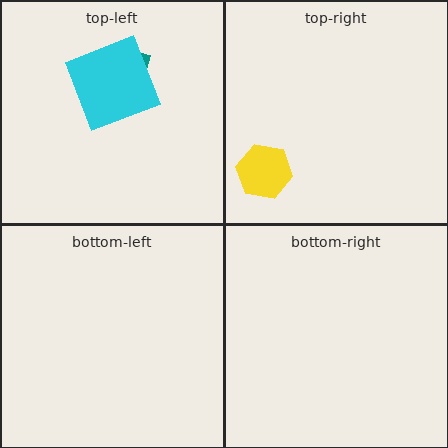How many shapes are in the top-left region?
2.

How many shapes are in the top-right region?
1.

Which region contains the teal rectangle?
The top-left region.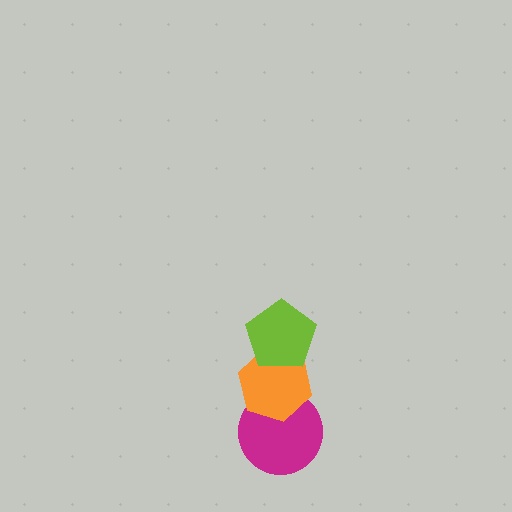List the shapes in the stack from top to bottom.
From top to bottom: the lime pentagon, the orange hexagon, the magenta circle.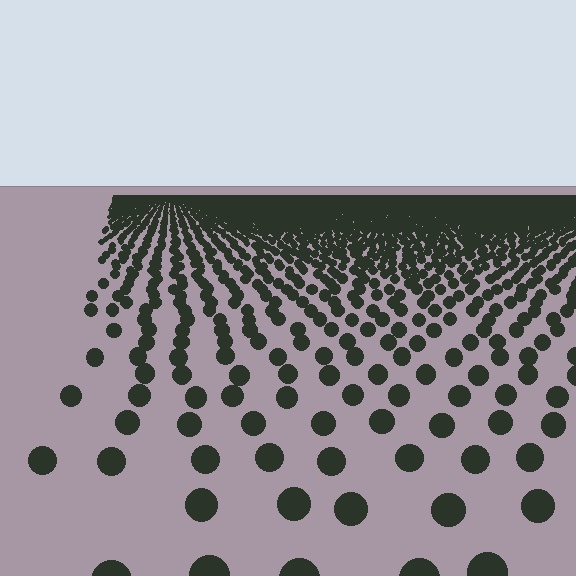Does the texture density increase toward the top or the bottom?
Density increases toward the top.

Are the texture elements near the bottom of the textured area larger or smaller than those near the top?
Larger. Near the bottom, elements are closer to the viewer and appear at a bigger on-screen size.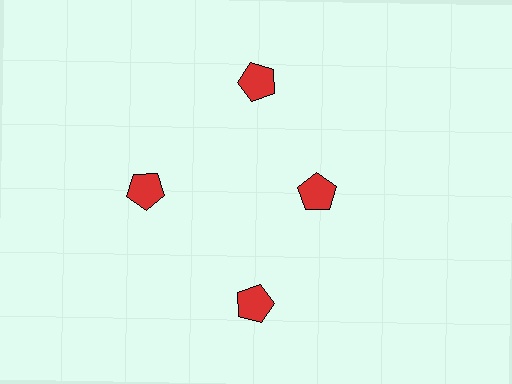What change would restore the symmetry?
The symmetry would be restored by moving it outward, back onto the ring so that all 4 pentagons sit at equal angles and equal distance from the center.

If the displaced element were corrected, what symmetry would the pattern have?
It would have 4-fold rotational symmetry — the pattern would map onto itself every 90 degrees.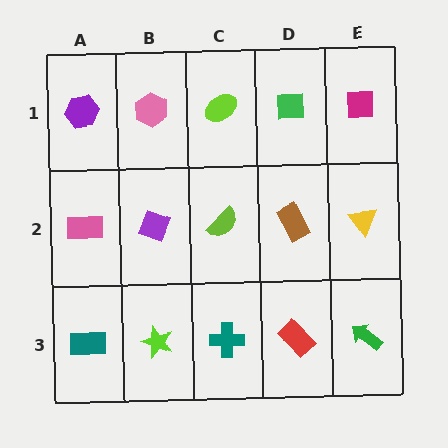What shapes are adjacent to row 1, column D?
A brown rectangle (row 2, column D), a lime ellipse (row 1, column C), a magenta square (row 1, column E).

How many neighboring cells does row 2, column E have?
3.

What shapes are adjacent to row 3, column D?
A brown rectangle (row 2, column D), a teal cross (row 3, column C), a green arrow (row 3, column E).